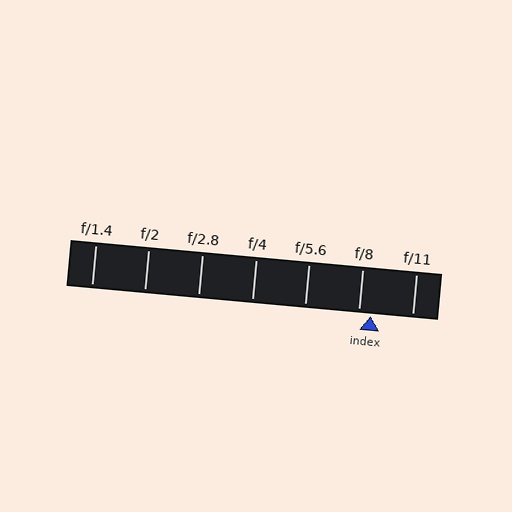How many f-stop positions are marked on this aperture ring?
There are 7 f-stop positions marked.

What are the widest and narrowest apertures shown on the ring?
The widest aperture shown is f/1.4 and the narrowest is f/11.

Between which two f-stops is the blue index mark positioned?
The index mark is between f/8 and f/11.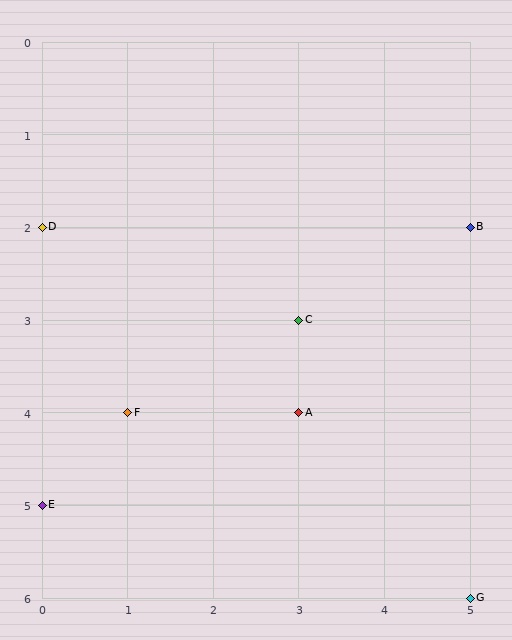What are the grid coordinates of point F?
Point F is at grid coordinates (1, 4).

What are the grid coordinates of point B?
Point B is at grid coordinates (5, 2).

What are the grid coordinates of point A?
Point A is at grid coordinates (3, 4).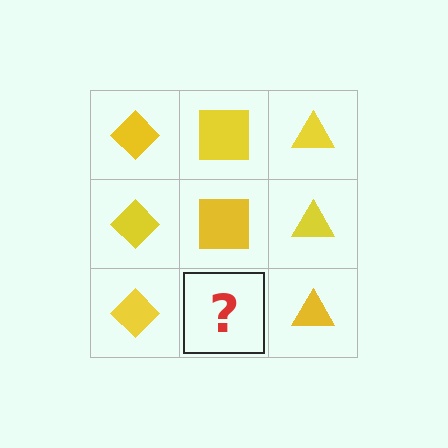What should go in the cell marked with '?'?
The missing cell should contain a yellow square.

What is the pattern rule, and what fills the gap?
The rule is that each column has a consistent shape. The gap should be filled with a yellow square.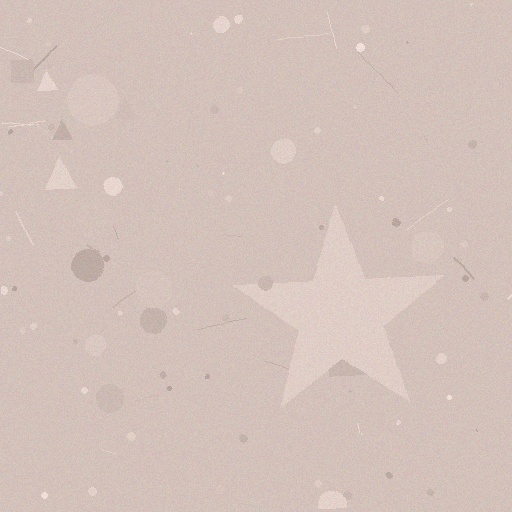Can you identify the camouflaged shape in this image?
The camouflaged shape is a star.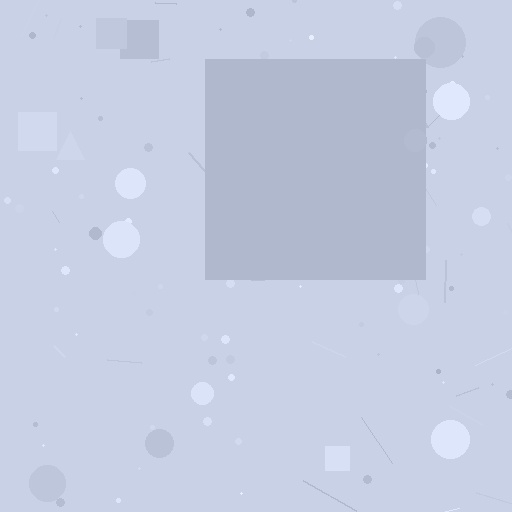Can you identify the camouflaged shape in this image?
The camouflaged shape is a square.